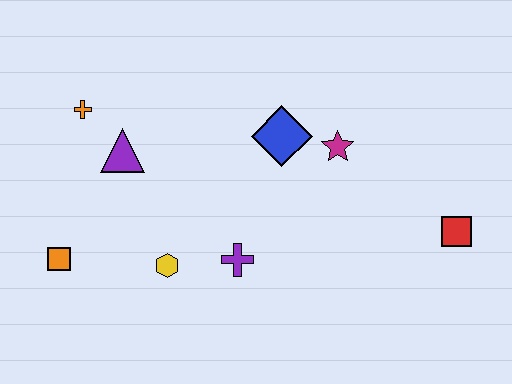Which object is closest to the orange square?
The yellow hexagon is closest to the orange square.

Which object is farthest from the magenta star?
The orange square is farthest from the magenta star.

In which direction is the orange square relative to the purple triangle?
The orange square is below the purple triangle.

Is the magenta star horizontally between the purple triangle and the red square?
Yes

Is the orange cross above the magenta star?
Yes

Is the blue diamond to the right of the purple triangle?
Yes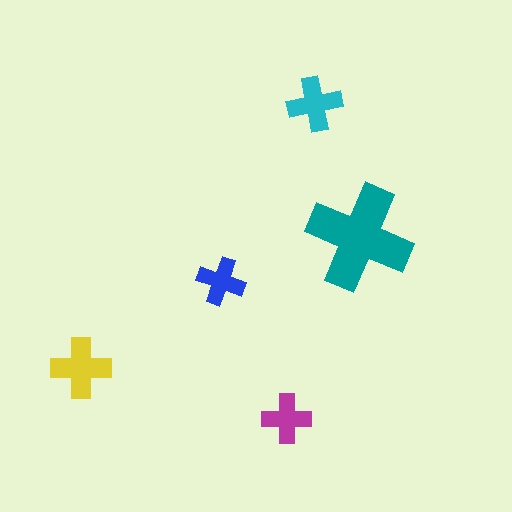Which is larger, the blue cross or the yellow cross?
The yellow one.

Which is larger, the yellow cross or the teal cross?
The teal one.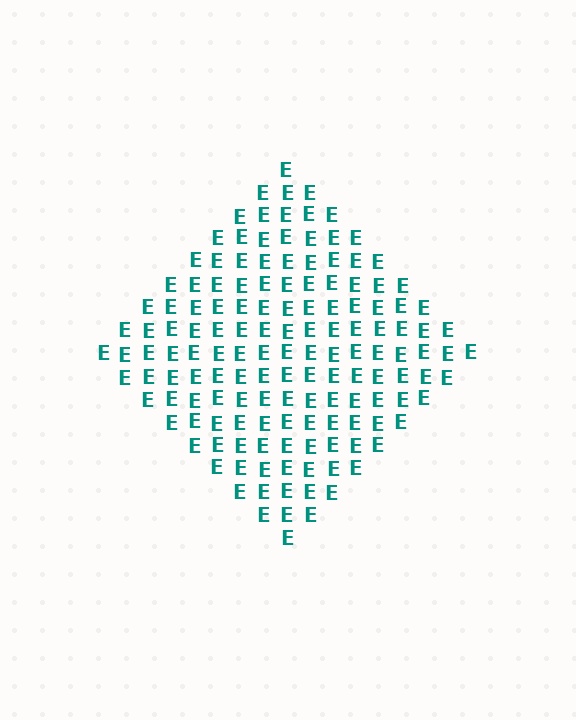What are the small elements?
The small elements are letter E's.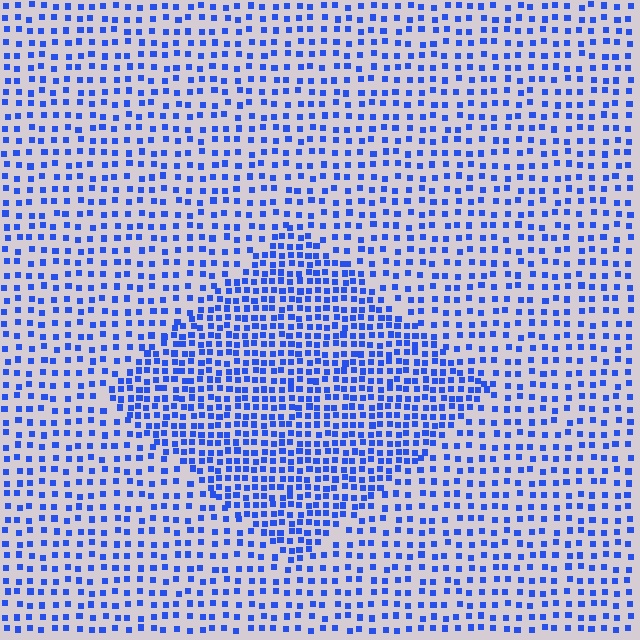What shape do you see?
I see a diamond.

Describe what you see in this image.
The image contains small blue elements arranged at two different densities. A diamond-shaped region is visible where the elements are more densely packed than the surrounding area.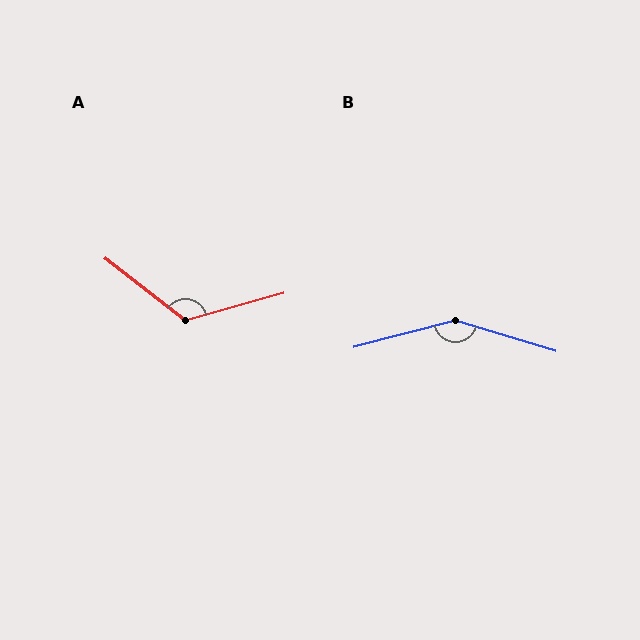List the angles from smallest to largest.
A (126°), B (148°).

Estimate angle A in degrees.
Approximately 126 degrees.